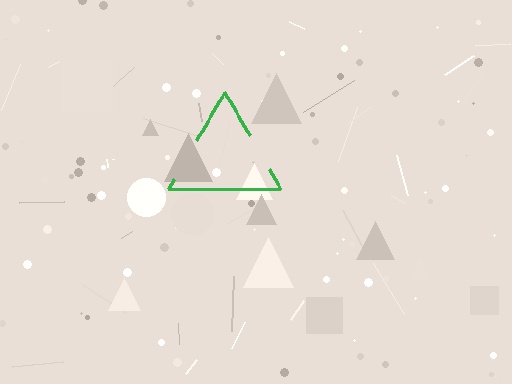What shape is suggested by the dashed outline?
The dashed outline suggests a triangle.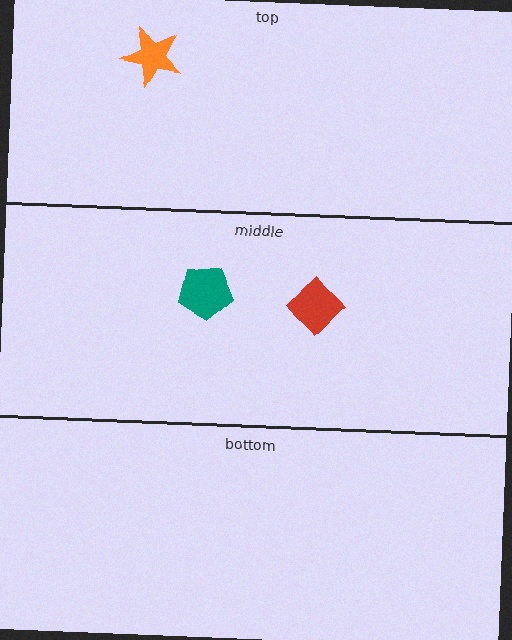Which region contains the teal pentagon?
The middle region.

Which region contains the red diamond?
The middle region.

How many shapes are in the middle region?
2.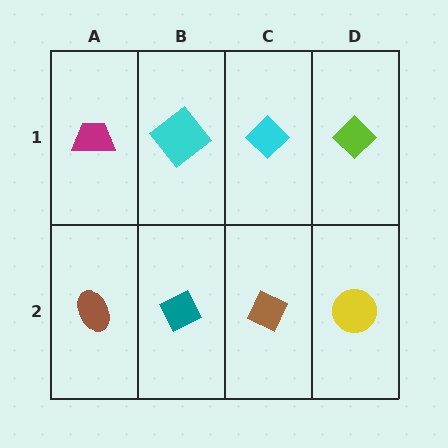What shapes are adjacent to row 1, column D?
A yellow circle (row 2, column D), a cyan diamond (row 1, column C).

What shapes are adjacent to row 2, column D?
A lime diamond (row 1, column D), a brown diamond (row 2, column C).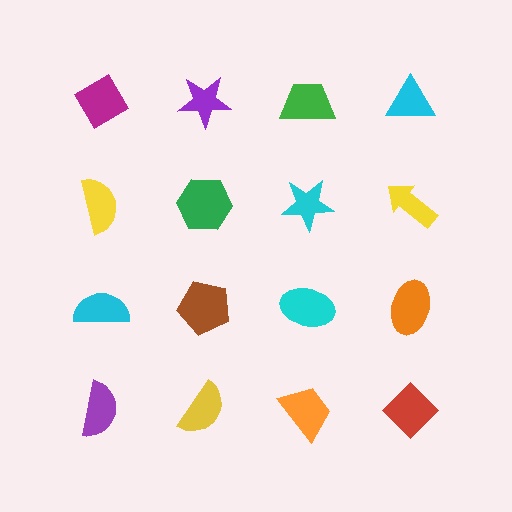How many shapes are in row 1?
4 shapes.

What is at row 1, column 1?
A magenta diamond.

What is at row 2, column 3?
A cyan star.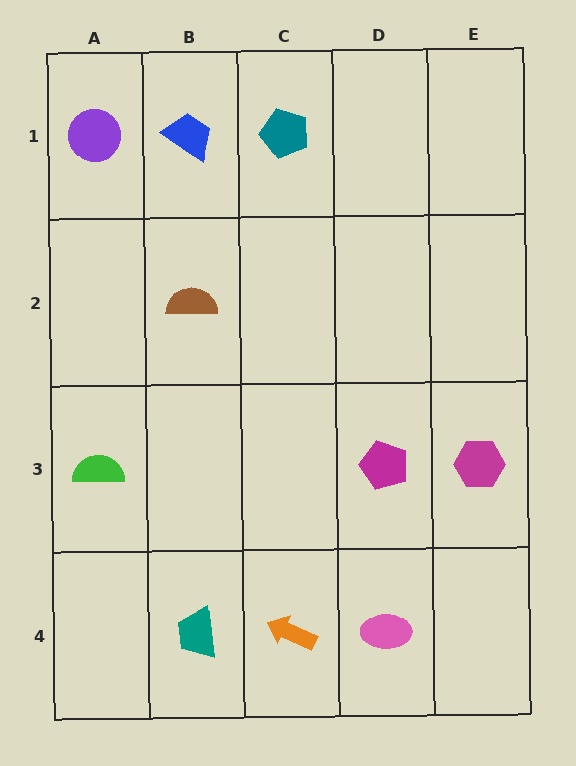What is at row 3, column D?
A magenta pentagon.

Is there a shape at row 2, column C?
No, that cell is empty.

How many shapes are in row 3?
3 shapes.